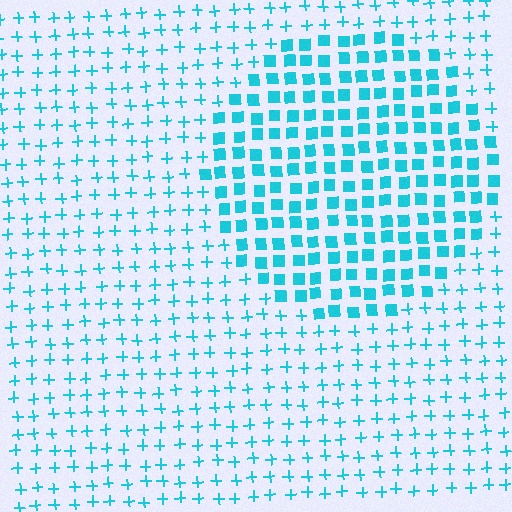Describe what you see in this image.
The image is filled with small cyan elements arranged in a uniform grid. A circle-shaped region contains squares, while the surrounding area contains plus signs. The boundary is defined purely by the change in element shape.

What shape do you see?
I see a circle.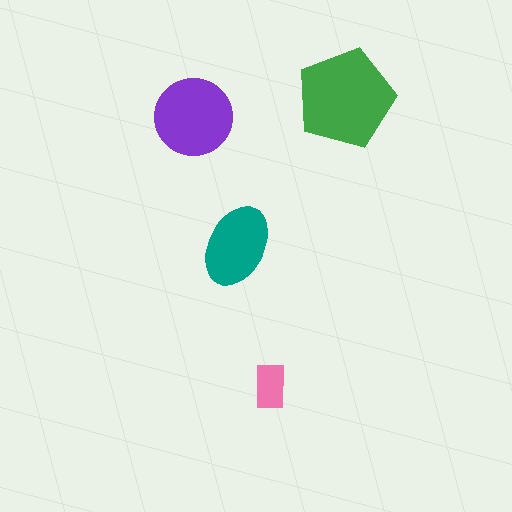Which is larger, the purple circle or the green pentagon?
The green pentagon.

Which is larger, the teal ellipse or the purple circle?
The purple circle.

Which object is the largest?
The green pentagon.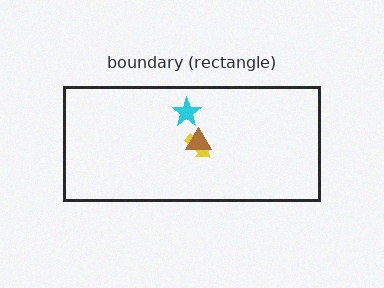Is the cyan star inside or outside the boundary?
Inside.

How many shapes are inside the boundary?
3 inside, 0 outside.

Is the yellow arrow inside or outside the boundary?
Inside.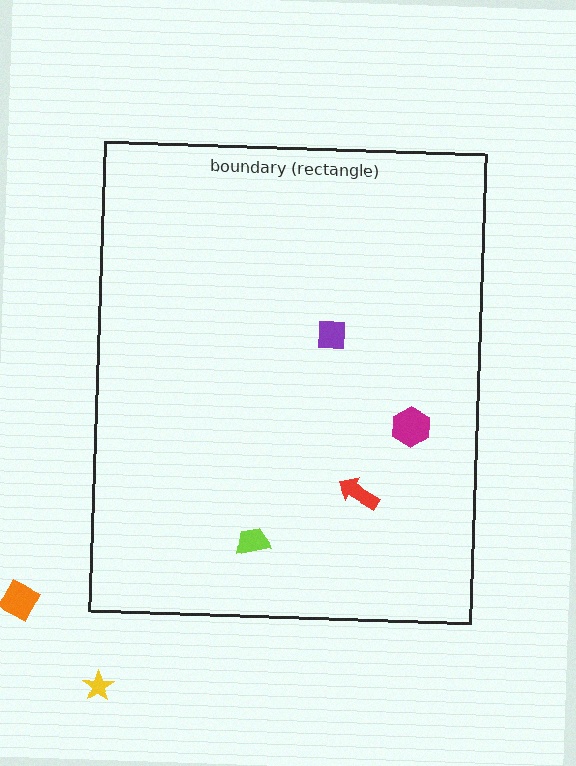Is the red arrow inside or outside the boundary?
Inside.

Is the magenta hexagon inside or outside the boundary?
Inside.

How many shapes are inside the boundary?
4 inside, 2 outside.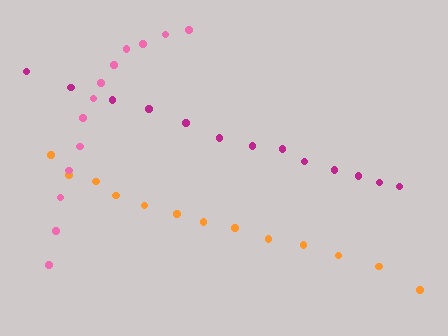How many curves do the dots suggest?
There are 3 distinct paths.